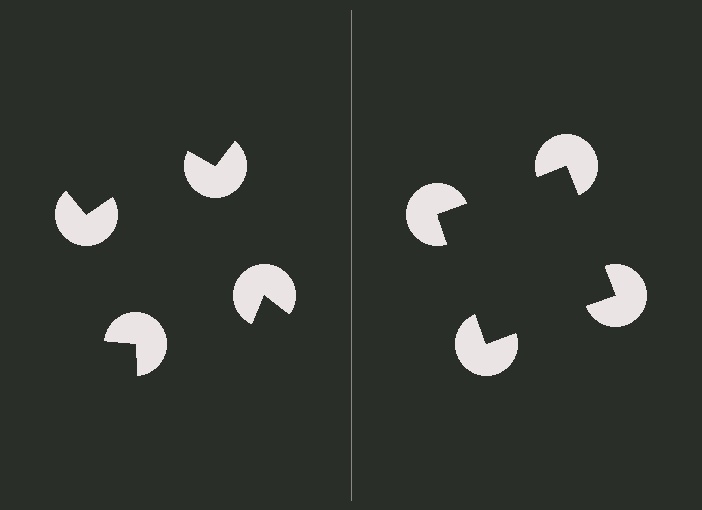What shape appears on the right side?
An illusory square.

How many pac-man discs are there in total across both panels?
8 — 4 on each side.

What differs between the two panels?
The pac-man discs are positioned identically on both sides; only the wedge orientations differ. On the right they align to a square; on the left they are misaligned.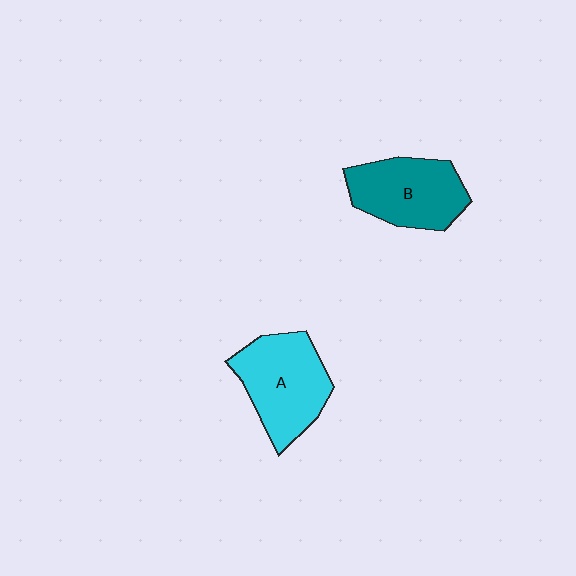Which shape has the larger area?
Shape A (cyan).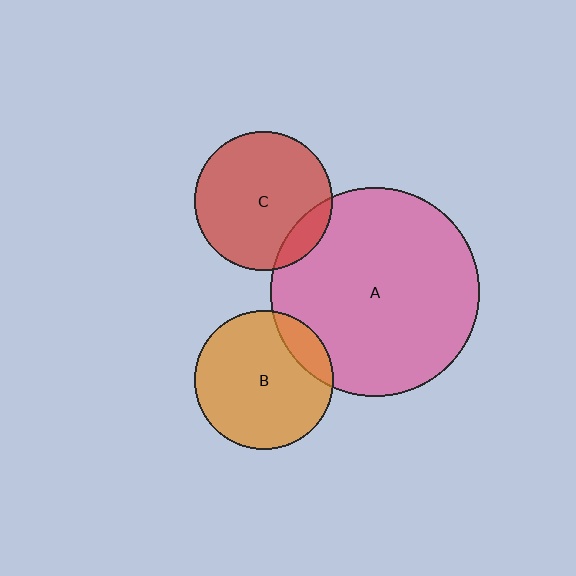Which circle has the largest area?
Circle A (pink).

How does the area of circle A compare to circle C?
Approximately 2.3 times.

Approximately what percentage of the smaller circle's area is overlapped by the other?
Approximately 15%.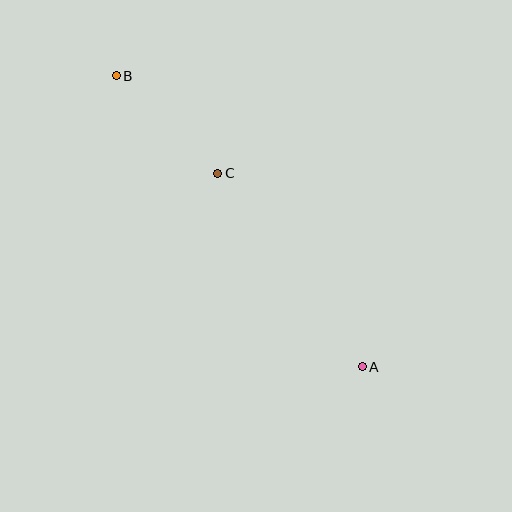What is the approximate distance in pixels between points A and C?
The distance between A and C is approximately 241 pixels.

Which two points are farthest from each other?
Points A and B are farthest from each other.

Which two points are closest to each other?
Points B and C are closest to each other.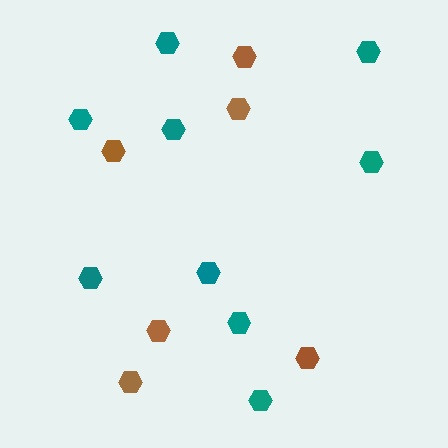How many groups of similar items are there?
There are 2 groups: one group of teal hexagons (9) and one group of brown hexagons (6).